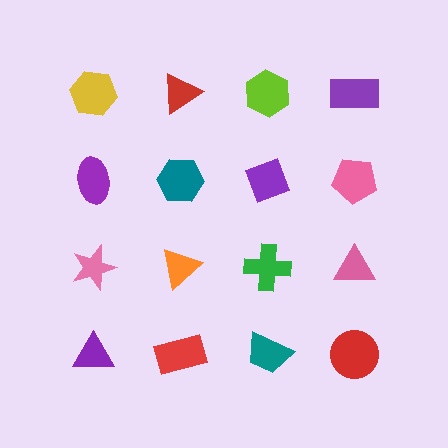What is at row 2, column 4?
A pink pentagon.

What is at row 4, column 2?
A red rectangle.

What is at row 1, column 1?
A yellow hexagon.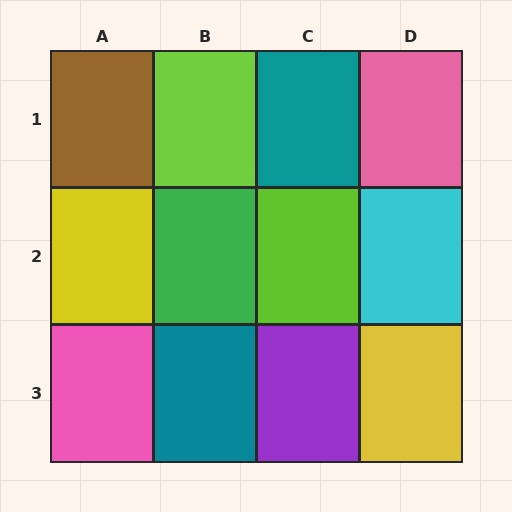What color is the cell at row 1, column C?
Teal.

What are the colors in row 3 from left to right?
Pink, teal, purple, yellow.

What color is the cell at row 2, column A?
Yellow.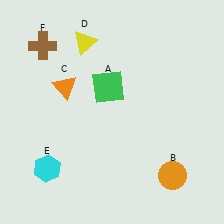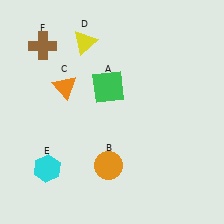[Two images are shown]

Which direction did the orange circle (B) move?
The orange circle (B) moved left.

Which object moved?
The orange circle (B) moved left.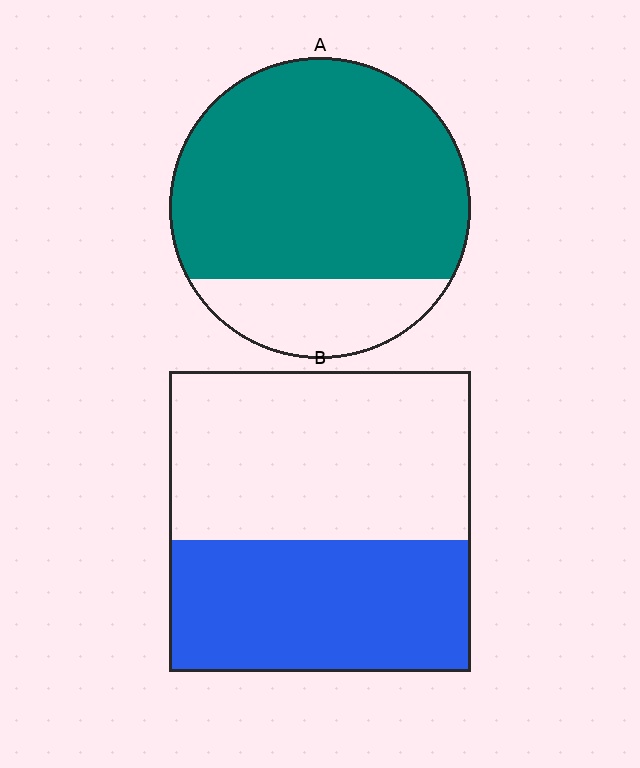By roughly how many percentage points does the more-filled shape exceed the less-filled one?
By roughly 35 percentage points (A over B).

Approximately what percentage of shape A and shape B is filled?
A is approximately 80% and B is approximately 45%.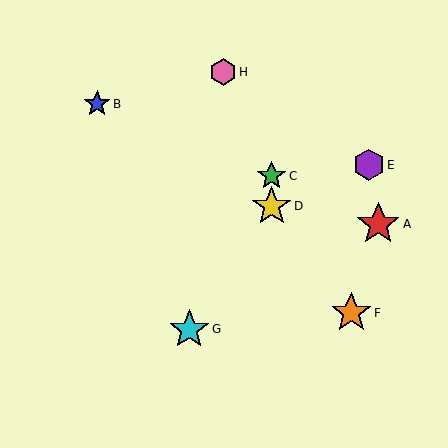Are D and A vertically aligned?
No, D is at x≈272 and A is at x≈378.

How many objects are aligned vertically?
2 objects (C, D) are aligned vertically.